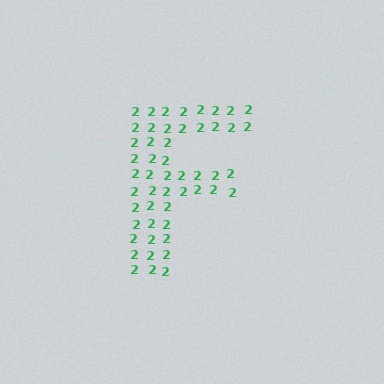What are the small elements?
The small elements are digit 2's.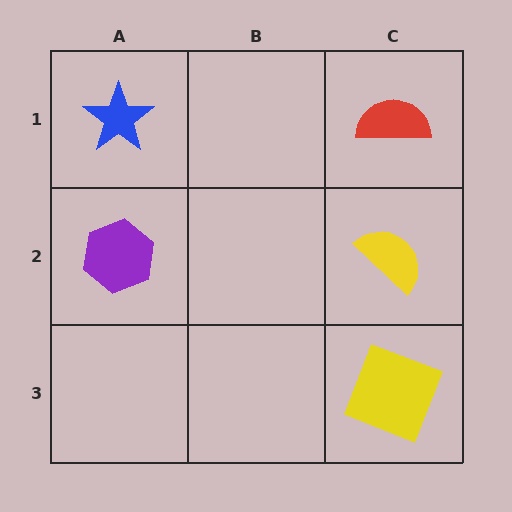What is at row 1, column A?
A blue star.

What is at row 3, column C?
A yellow square.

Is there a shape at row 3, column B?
No, that cell is empty.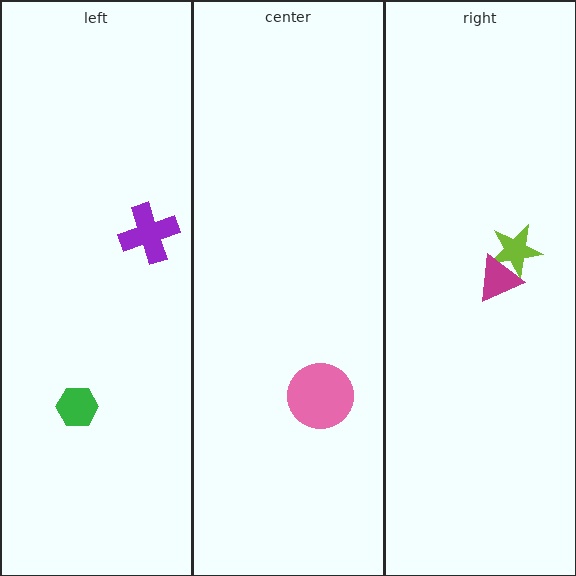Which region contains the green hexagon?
The left region.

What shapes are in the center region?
The pink circle.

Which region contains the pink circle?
The center region.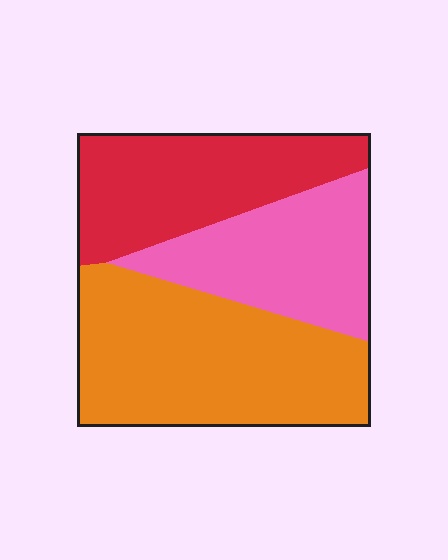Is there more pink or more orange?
Orange.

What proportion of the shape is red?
Red takes up about one third (1/3) of the shape.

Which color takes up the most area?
Orange, at roughly 45%.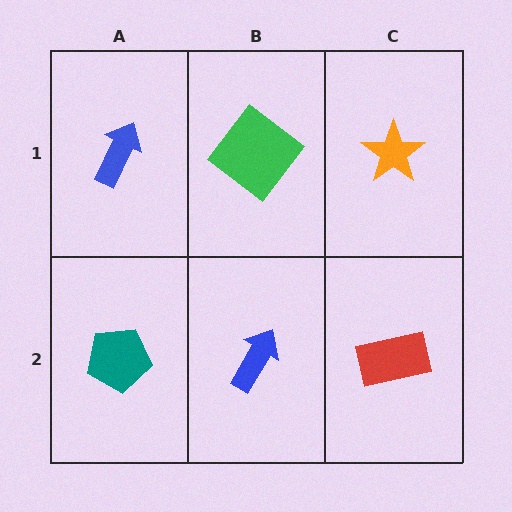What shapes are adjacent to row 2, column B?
A green diamond (row 1, column B), a teal pentagon (row 2, column A), a red rectangle (row 2, column C).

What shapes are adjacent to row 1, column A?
A teal pentagon (row 2, column A), a green diamond (row 1, column B).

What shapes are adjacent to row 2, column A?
A blue arrow (row 1, column A), a blue arrow (row 2, column B).